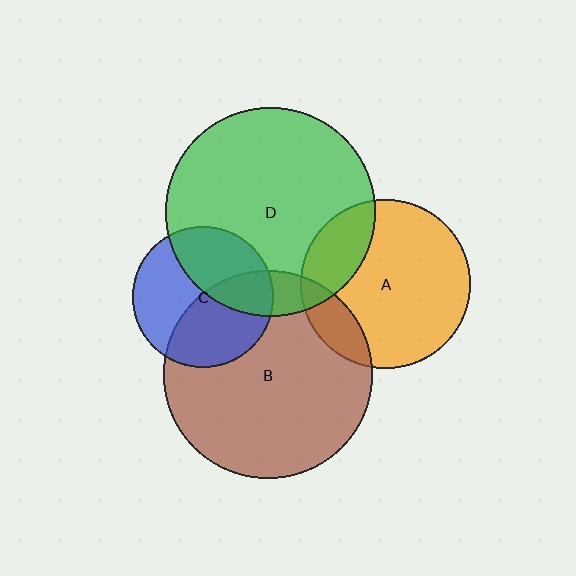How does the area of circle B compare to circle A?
Approximately 1.5 times.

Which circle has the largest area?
Circle D (green).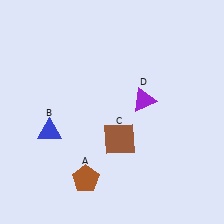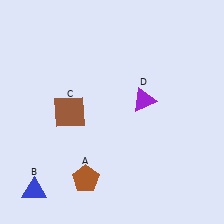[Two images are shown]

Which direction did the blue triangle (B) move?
The blue triangle (B) moved down.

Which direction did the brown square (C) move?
The brown square (C) moved left.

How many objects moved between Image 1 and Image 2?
2 objects moved between the two images.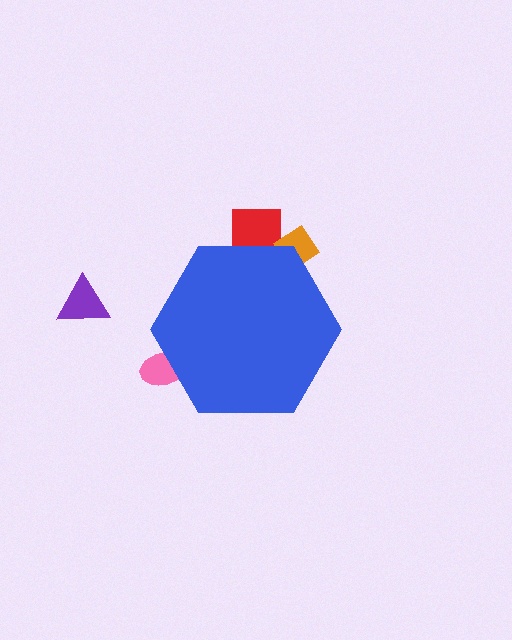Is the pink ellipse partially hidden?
Yes, the pink ellipse is partially hidden behind the blue hexagon.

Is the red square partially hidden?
Yes, the red square is partially hidden behind the blue hexagon.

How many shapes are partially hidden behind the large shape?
3 shapes are partially hidden.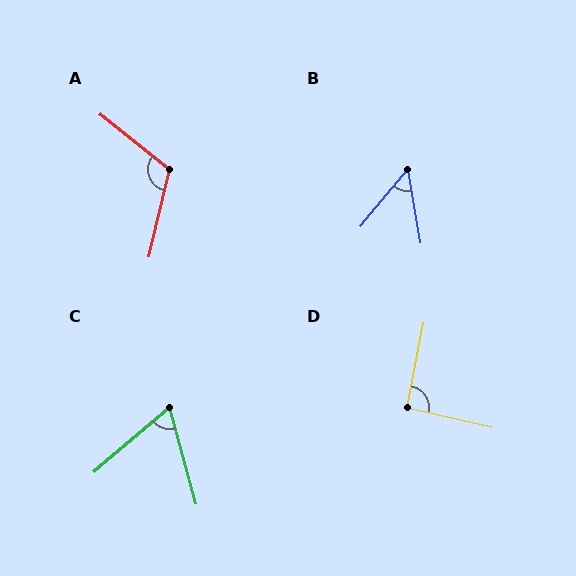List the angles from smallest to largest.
B (49°), C (65°), D (92°), A (115°).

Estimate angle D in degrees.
Approximately 92 degrees.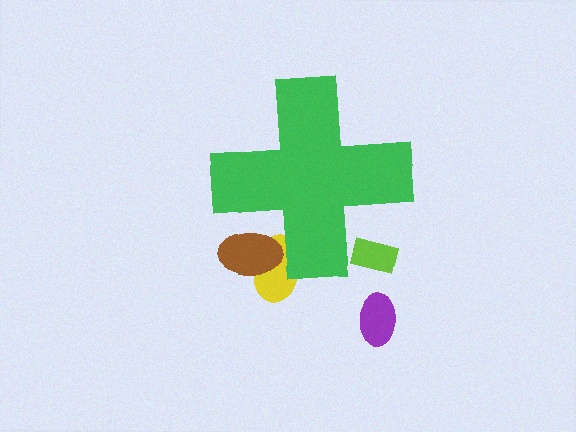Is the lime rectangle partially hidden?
Yes, the lime rectangle is partially hidden behind the green cross.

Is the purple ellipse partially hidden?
No, the purple ellipse is fully visible.